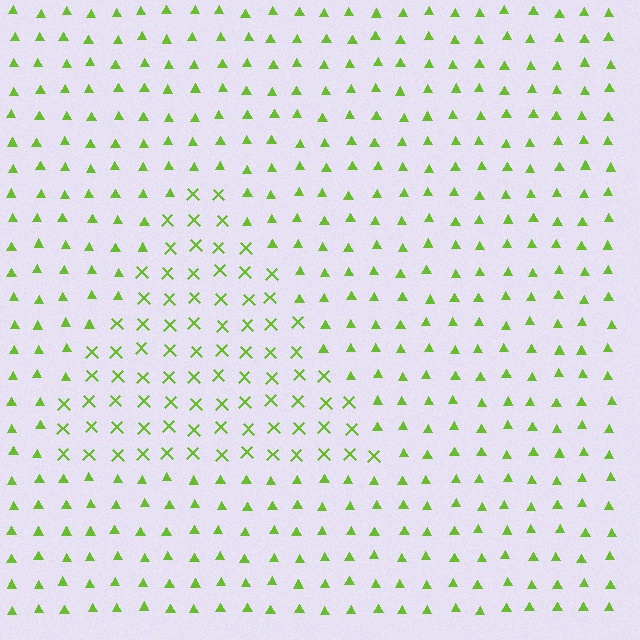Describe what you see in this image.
The image is filled with small lime elements arranged in a uniform grid. A triangle-shaped region contains X marks, while the surrounding area contains triangles. The boundary is defined purely by the change in element shape.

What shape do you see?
I see a triangle.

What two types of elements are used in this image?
The image uses X marks inside the triangle region and triangles outside it.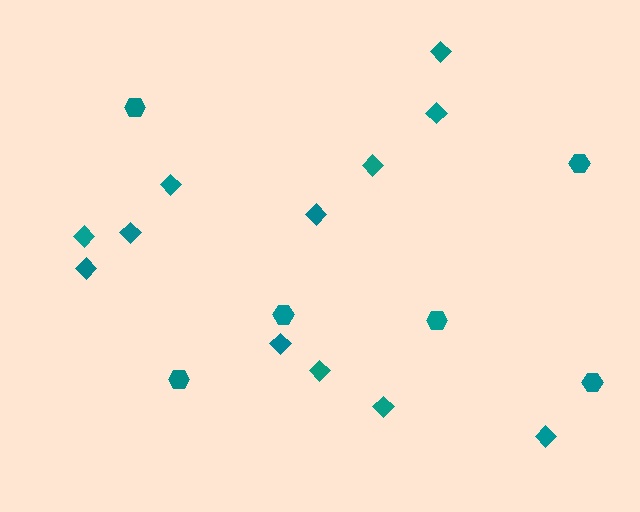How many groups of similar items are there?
There are 2 groups: one group of hexagons (6) and one group of diamonds (12).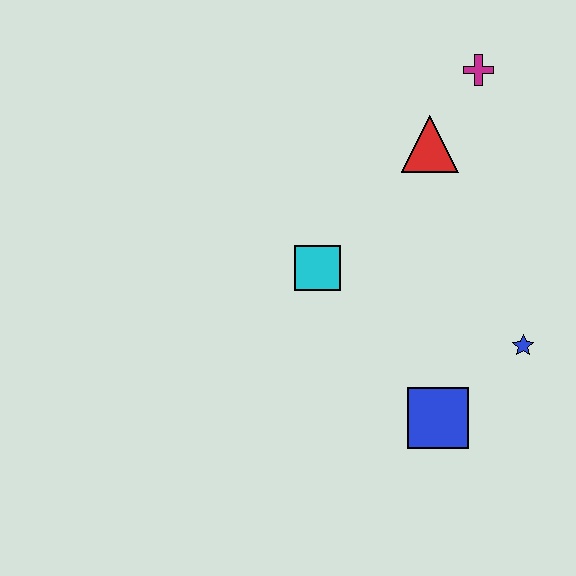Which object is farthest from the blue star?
The magenta cross is farthest from the blue star.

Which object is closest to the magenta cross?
The red triangle is closest to the magenta cross.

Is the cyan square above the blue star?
Yes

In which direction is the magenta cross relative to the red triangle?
The magenta cross is above the red triangle.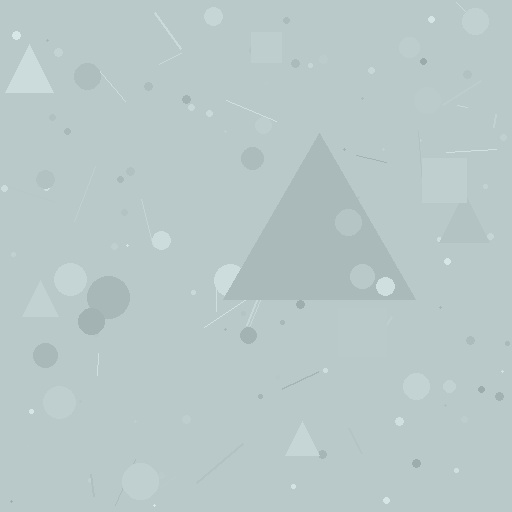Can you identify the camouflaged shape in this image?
The camouflaged shape is a triangle.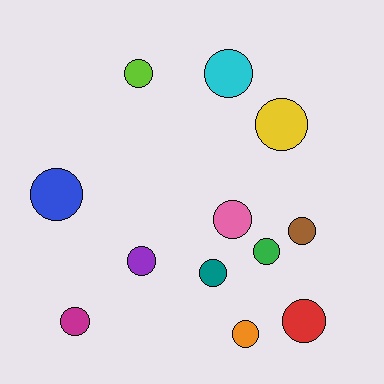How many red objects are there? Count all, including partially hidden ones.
There is 1 red object.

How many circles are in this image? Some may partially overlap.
There are 12 circles.